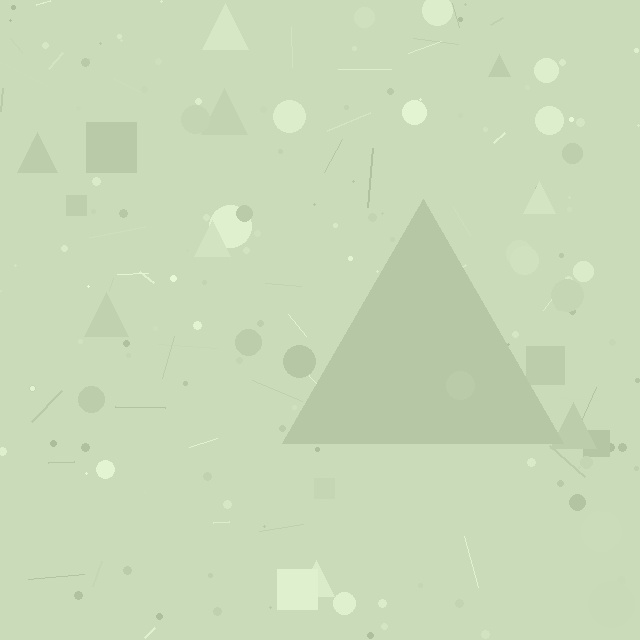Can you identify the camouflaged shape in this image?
The camouflaged shape is a triangle.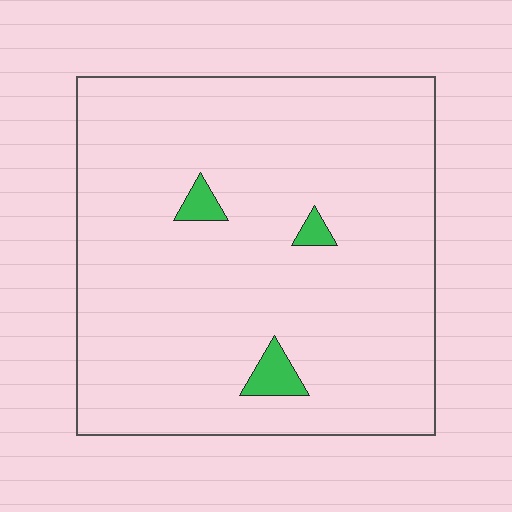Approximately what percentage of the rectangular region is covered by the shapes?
Approximately 5%.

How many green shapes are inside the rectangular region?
3.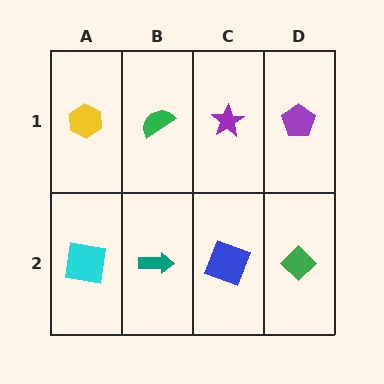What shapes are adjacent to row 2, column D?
A purple pentagon (row 1, column D), a blue square (row 2, column C).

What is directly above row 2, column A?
A yellow hexagon.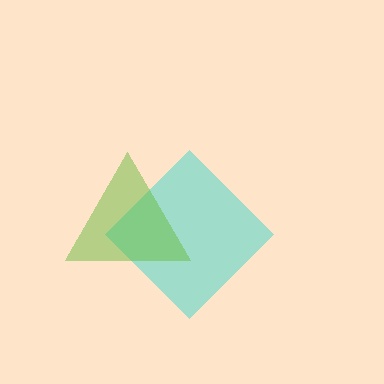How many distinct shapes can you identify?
There are 2 distinct shapes: a cyan diamond, a lime triangle.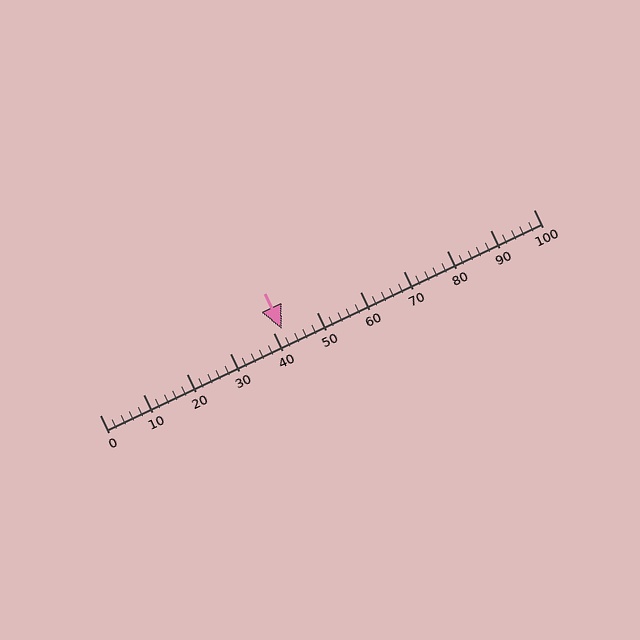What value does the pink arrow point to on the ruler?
The pink arrow points to approximately 42.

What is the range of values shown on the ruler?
The ruler shows values from 0 to 100.